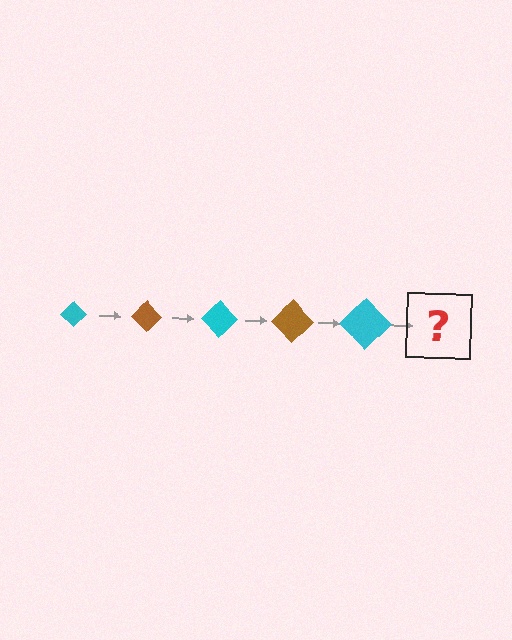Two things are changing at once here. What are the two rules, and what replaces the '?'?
The two rules are that the diamond grows larger each step and the color cycles through cyan and brown. The '?' should be a brown diamond, larger than the previous one.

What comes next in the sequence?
The next element should be a brown diamond, larger than the previous one.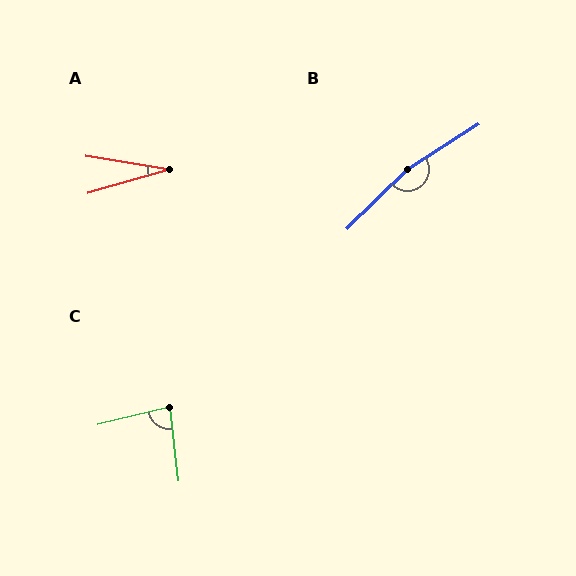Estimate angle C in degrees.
Approximately 83 degrees.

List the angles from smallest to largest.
A (25°), C (83°), B (168°).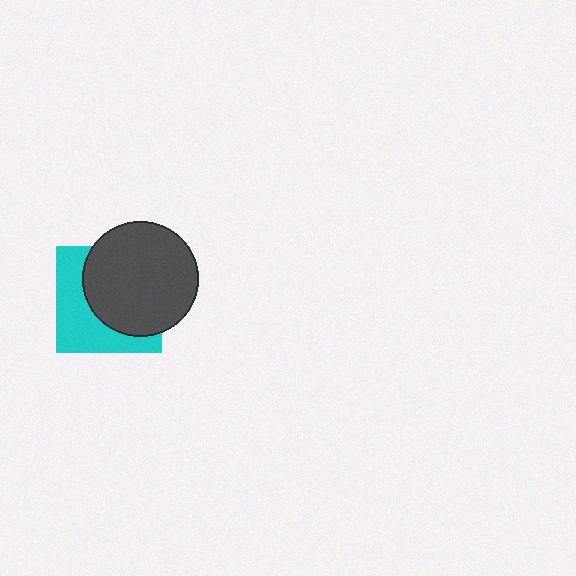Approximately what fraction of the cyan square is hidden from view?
Roughly 56% of the cyan square is hidden behind the dark gray circle.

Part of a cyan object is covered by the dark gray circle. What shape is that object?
It is a square.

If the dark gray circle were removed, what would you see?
You would see the complete cyan square.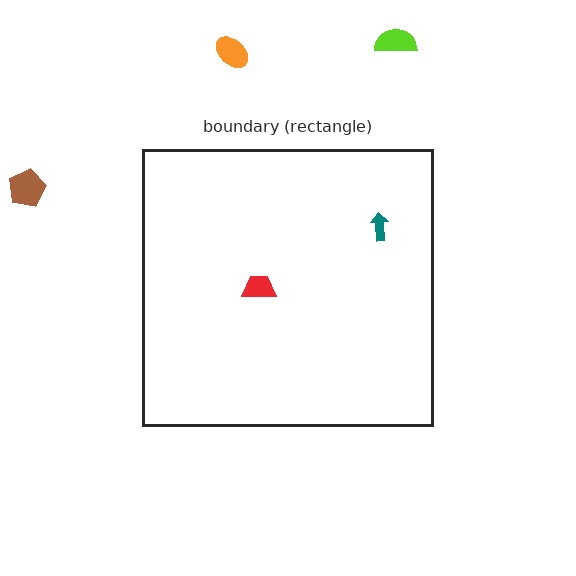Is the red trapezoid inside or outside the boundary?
Inside.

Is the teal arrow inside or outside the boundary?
Inside.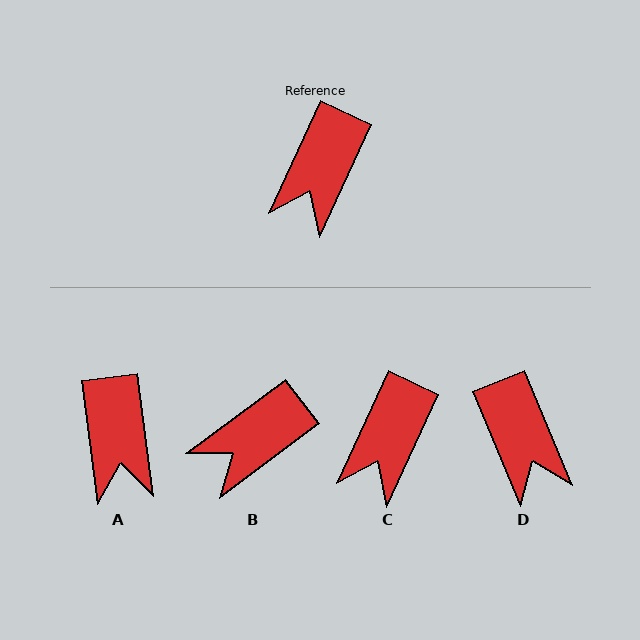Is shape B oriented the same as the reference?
No, it is off by about 28 degrees.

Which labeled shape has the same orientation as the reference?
C.